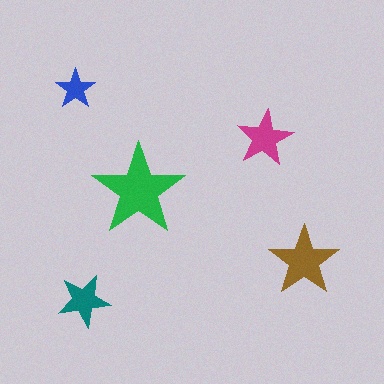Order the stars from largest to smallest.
the green one, the brown one, the magenta one, the teal one, the blue one.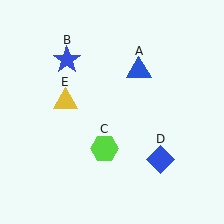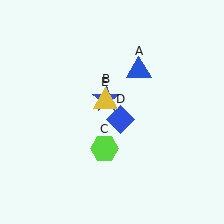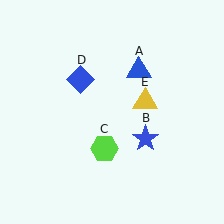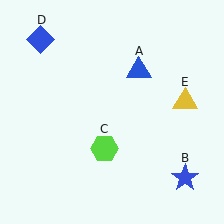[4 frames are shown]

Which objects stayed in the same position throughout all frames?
Blue triangle (object A) and lime hexagon (object C) remained stationary.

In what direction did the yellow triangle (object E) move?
The yellow triangle (object E) moved right.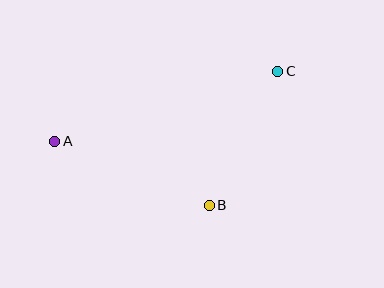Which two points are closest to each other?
Points B and C are closest to each other.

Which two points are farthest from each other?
Points A and C are farthest from each other.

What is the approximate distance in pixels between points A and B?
The distance between A and B is approximately 167 pixels.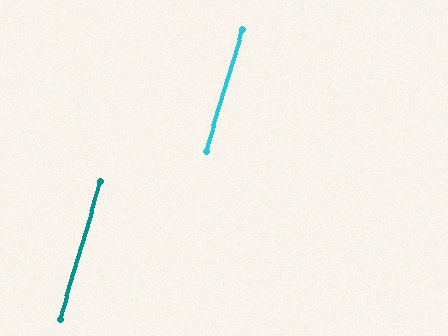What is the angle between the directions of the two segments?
Approximately 0 degrees.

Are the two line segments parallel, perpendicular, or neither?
Parallel — their directions differ by only 0.1°.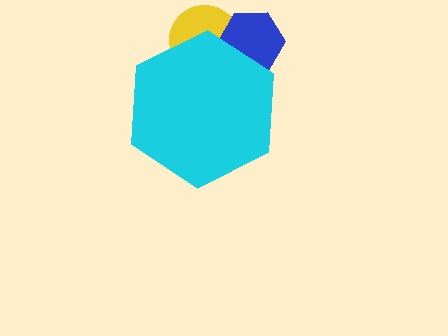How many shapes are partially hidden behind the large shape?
3 shapes are partially hidden.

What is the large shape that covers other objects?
A cyan hexagon.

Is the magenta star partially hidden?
Yes, the magenta star is partially hidden behind the cyan hexagon.